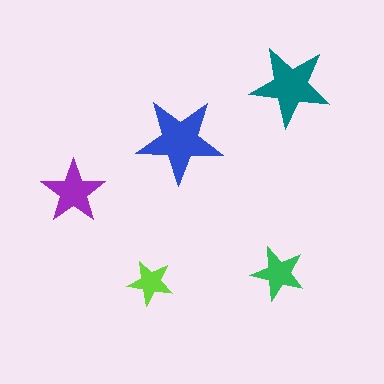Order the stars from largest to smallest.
the blue one, the teal one, the purple one, the green one, the lime one.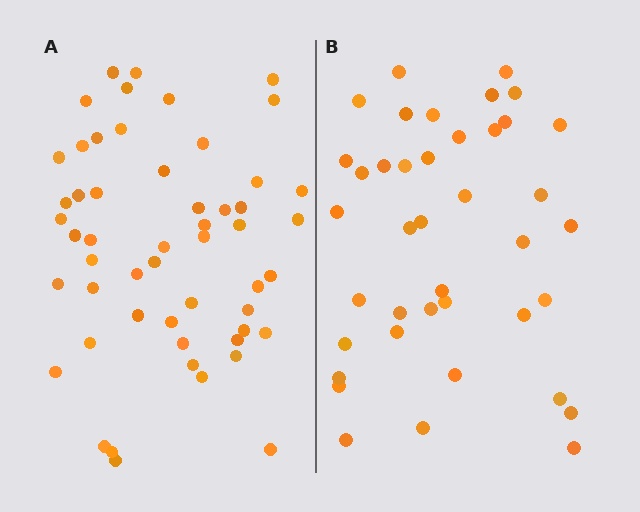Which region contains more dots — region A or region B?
Region A (the left region) has more dots.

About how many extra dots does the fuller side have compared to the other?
Region A has approximately 15 more dots than region B.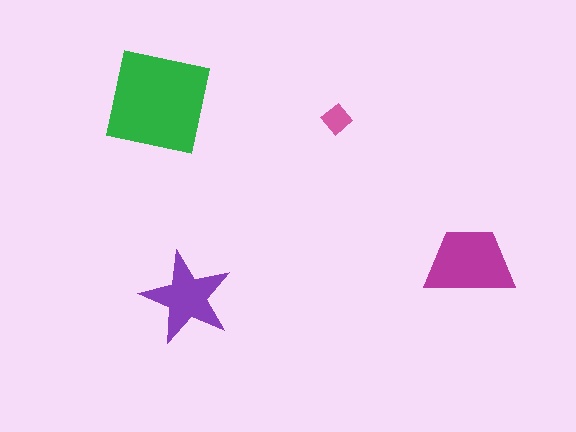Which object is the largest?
The green square.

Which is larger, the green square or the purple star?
The green square.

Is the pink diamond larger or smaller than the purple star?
Smaller.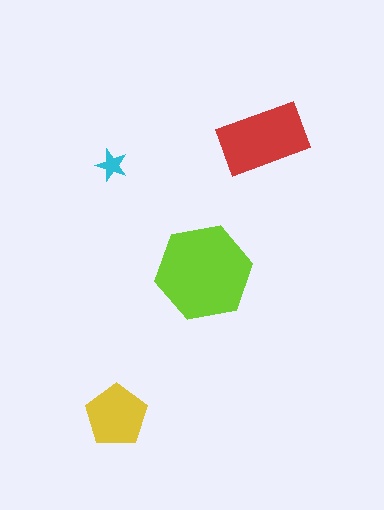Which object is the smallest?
The cyan star.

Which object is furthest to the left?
The cyan star is leftmost.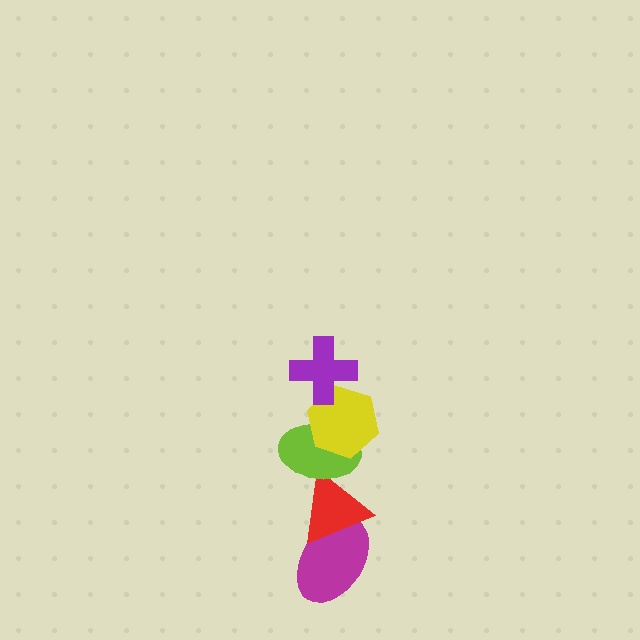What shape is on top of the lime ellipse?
The yellow hexagon is on top of the lime ellipse.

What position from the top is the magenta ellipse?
The magenta ellipse is 5th from the top.